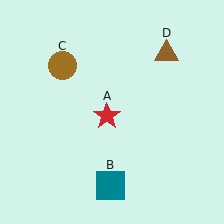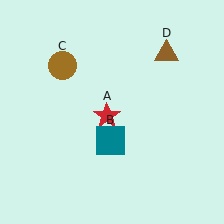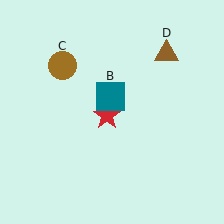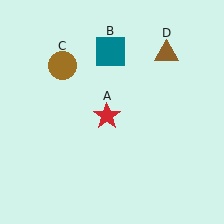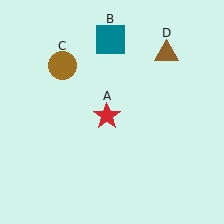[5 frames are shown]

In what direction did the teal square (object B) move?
The teal square (object B) moved up.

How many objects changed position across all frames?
1 object changed position: teal square (object B).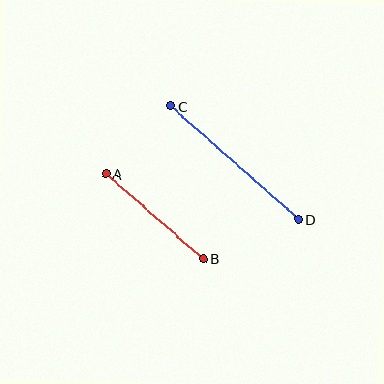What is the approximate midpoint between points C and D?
The midpoint is at approximately (235, 163) pixels.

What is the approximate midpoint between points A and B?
The midpoint is at approximately (154, 216) pixels.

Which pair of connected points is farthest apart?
Points C and D are farthest apart.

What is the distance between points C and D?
The distance is approximately 171 pixels.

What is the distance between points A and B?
The distance is approximately 129 pixels.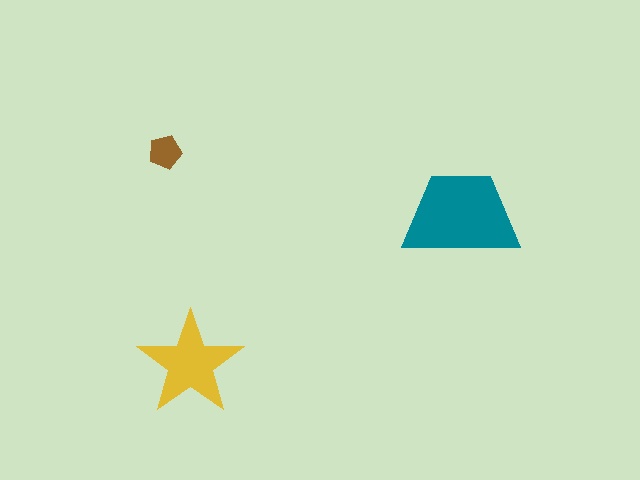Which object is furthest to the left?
The brown pentagon is leftmost.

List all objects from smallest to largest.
The brown pentagon, the yellow star, the teal trapezoid.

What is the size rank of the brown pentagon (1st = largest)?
3rd.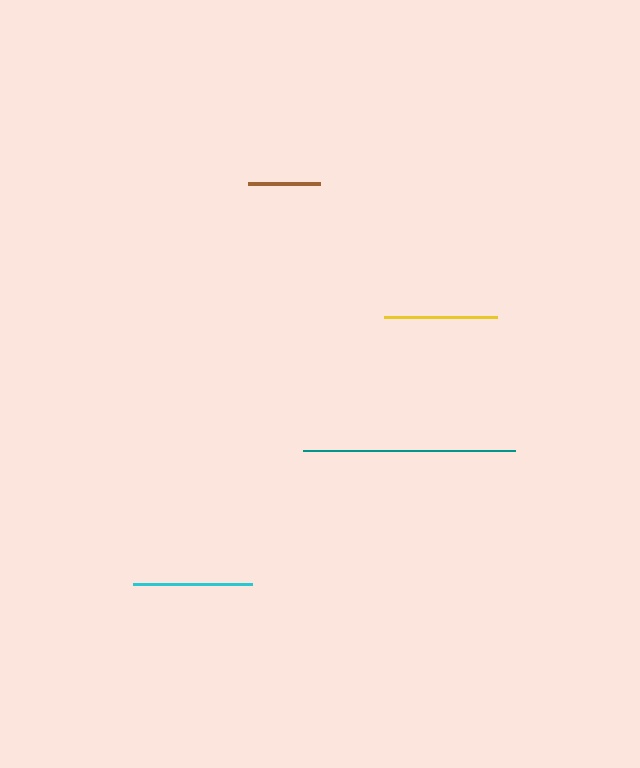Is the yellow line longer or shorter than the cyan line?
The cyan line is longer than the yellow line.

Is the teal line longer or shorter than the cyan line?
The teal line is longer than the cyan line.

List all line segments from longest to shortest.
From longest to shortest: teal, cyan, yellow, brown.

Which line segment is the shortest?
The brown line is the shortest at approximately 72 pixels.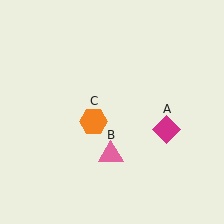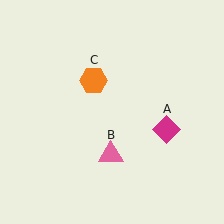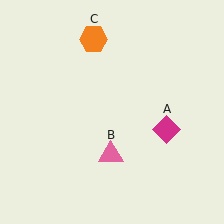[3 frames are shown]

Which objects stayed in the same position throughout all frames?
Magenta diamond (object A) and pink triangle (object B) remained stationary.